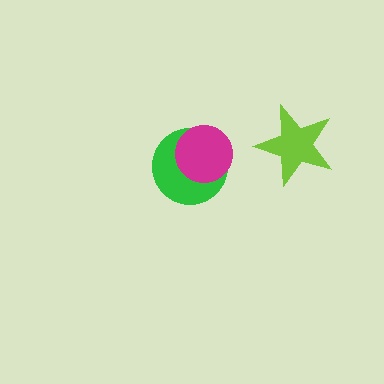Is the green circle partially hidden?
Yes, it is partially covered by another shape.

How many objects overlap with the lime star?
0 objects overlap with the lime star.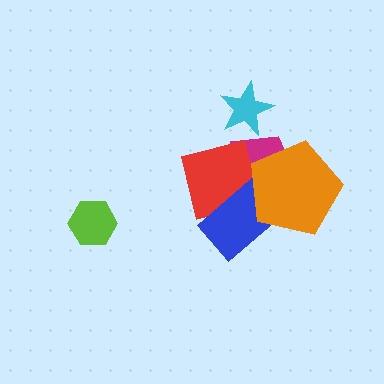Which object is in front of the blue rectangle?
The orange pentagon is in front of the blue rectangle.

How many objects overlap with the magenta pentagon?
3 objects overlap with the magenta pentagon.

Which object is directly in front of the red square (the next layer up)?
The blue rectangle is directly in front of the red square.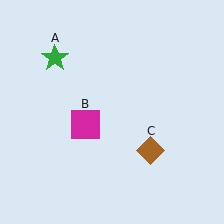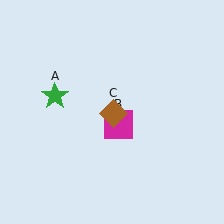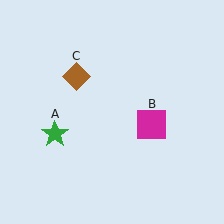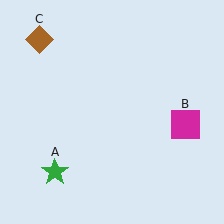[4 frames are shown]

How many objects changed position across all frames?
3 objects changed position: green star (object A), magenta square (object B), brown diamond (object C).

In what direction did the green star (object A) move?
The green star (object A) moved down.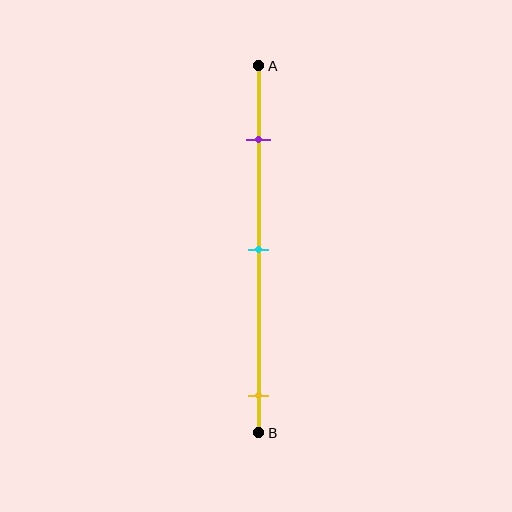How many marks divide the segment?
There are 3 marks dividing the segment.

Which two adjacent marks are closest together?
The purple and cyan marks are the closest adjacent pair.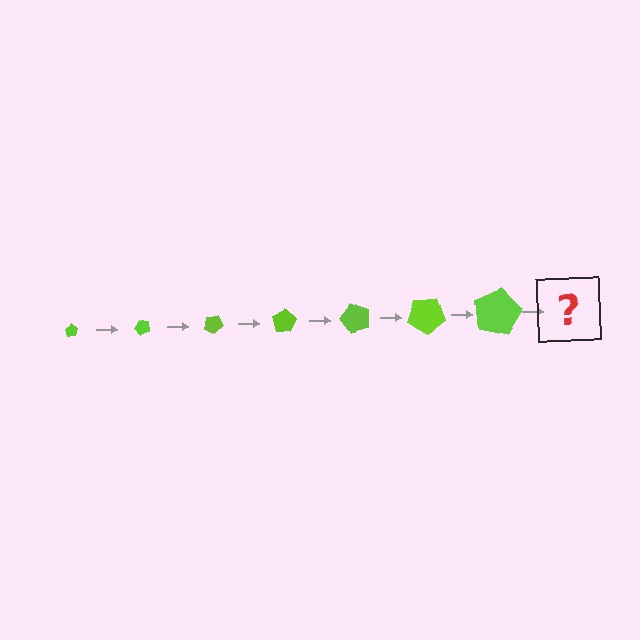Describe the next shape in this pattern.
It should be a pentagon, larger than the previous one and rotated 350 degrees from the start.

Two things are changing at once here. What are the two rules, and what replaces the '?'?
The two rules are that the pentagon grows larger each step and it rotates 50 degrees each step. The '?' should be a pentagon, larger than the previous one and rotated 350 degrees from the start.